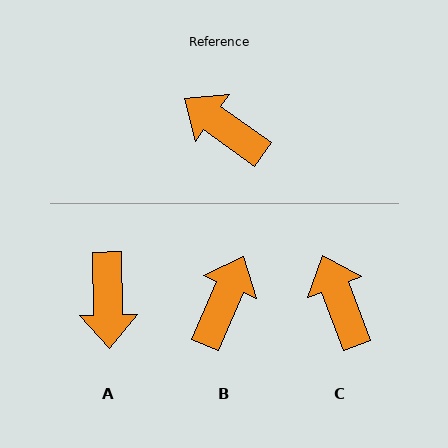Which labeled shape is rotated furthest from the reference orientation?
A, about 127 degrees away.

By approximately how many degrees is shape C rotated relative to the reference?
Approximately 34 degrees clockwise.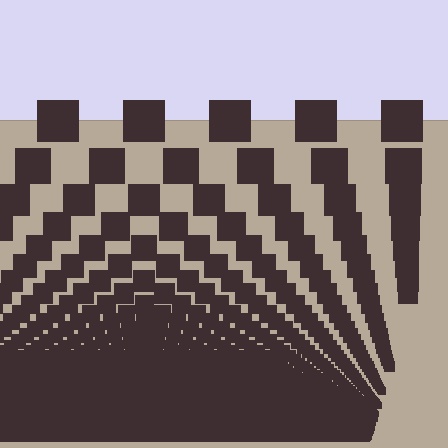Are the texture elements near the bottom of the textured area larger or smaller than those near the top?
Smaller. The gradient is inverted — elements near the bottom are smaller and denser.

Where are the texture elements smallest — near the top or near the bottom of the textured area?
Near the bottom.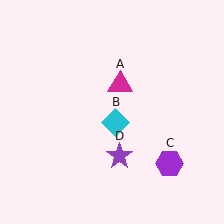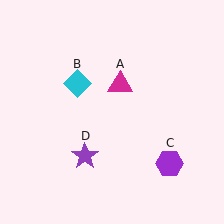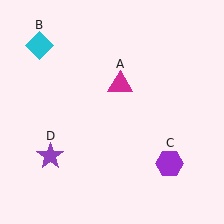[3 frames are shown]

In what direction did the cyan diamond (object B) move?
The cyan diamond (object B) moved up and to the left.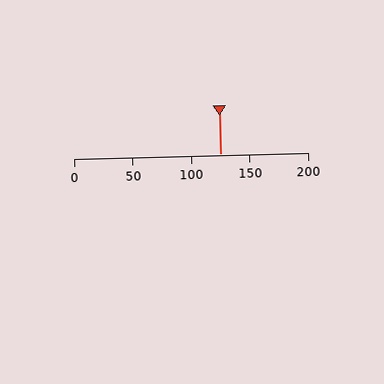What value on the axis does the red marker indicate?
The marker indicates approximately 125.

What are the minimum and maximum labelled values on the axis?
The axis runs from 0 to 200.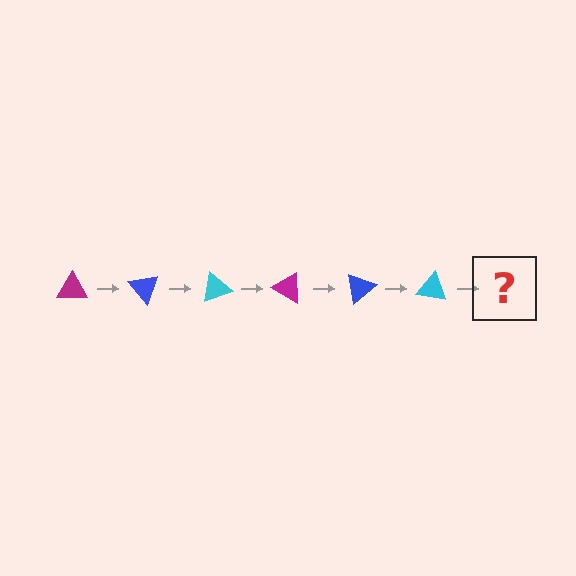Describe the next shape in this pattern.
It should be a magenta triangle, rotated 300 degrees from the start.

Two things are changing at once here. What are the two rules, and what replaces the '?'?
The two rules are that it rotates 50 degrees each step and the color cycles through magenta, blue, and cyan. The '?' should be a magenta triangle, rotated 300 degrees from the start.